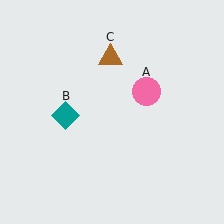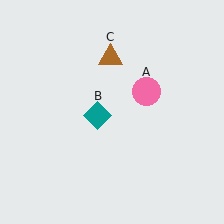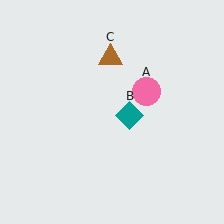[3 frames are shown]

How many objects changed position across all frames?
1 object changed position: teal diamond (object B).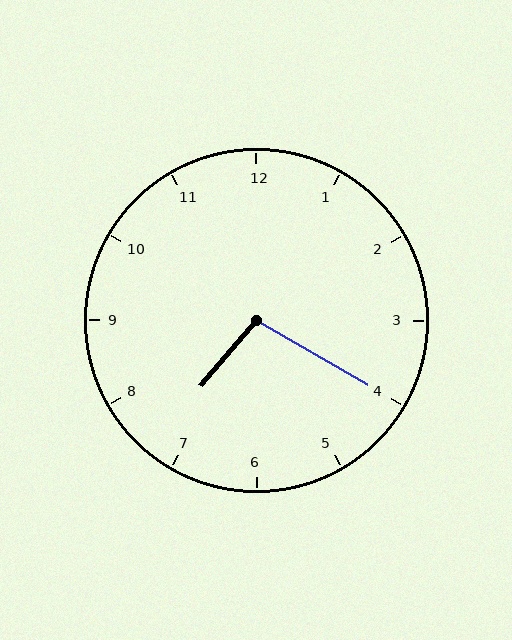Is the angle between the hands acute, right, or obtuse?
It is obtuse.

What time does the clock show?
7:20.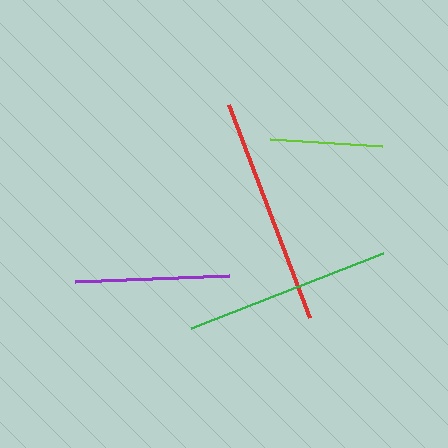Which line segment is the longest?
The red line is the longest at approximately 227 pixels.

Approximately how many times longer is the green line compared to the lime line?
The green line is approximately 1.9 times the length of the lime line.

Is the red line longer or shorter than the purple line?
The red line is longer than the purple line.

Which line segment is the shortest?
The lime line is the shortest at approximately 111 pixels.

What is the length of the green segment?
The green segment is approximately 206 pixels long.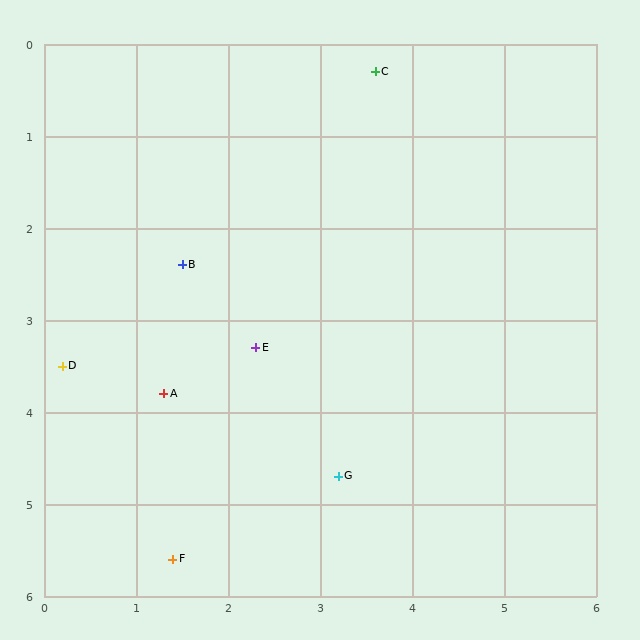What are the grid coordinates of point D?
Point D is at approximately (0.2, 3.5).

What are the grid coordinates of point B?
Point B is at approximately (1.5, 2.4).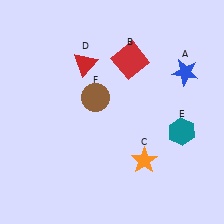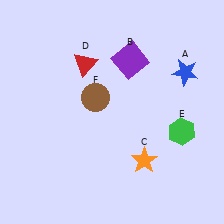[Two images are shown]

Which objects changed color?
B changed from red to purple. E changed from teal to green.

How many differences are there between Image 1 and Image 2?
There are 2 differences between the two images.